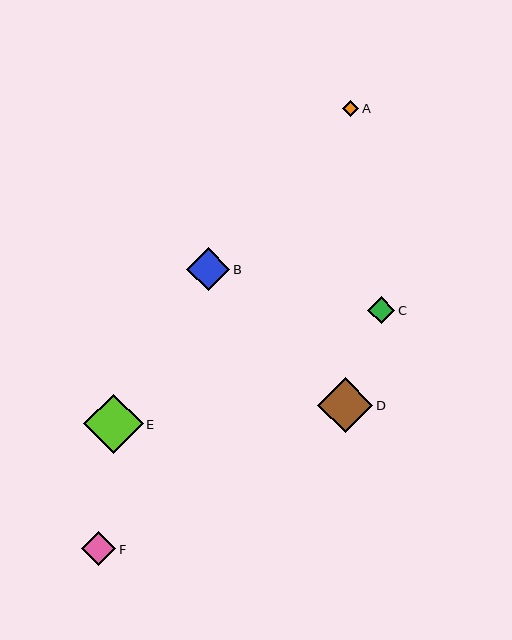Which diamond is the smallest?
Diamond A is the smallest with a size of approximately 16 pixels.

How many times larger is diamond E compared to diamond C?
Diamond E is approximately 2.2 times the size of diamond C.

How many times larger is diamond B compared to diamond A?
Diamond B is approximately 2.6 times the size of diamond A.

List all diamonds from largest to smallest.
From largest to smallest: E, D, B, F, C, A.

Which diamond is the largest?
Diamond E is the largest with a size of approximately 59 pixels.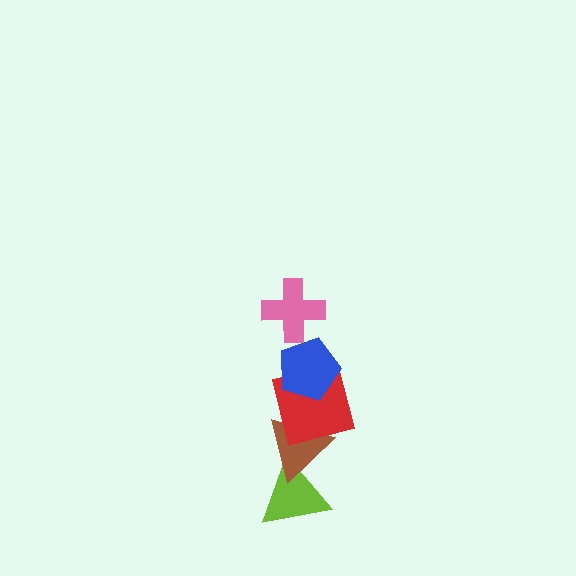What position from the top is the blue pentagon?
The blue pentagon is 2nd from the top.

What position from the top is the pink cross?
The pink cross is 1st from the top.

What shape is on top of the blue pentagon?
The pink cross is on top of the blue pentagon.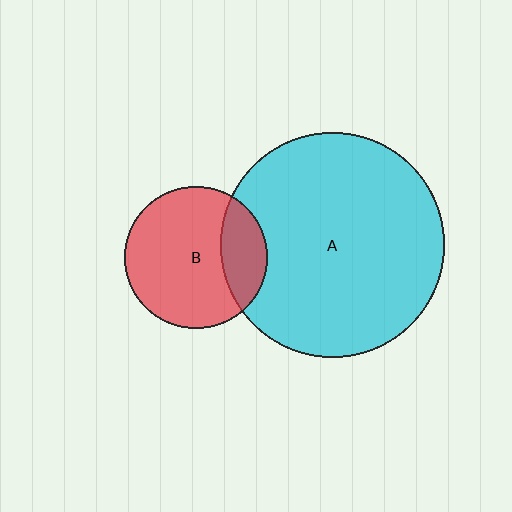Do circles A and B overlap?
Yes.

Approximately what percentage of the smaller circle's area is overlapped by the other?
Approximately 25%.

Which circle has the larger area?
Circle A (cyan).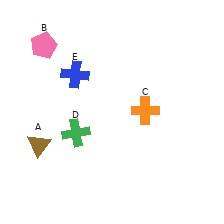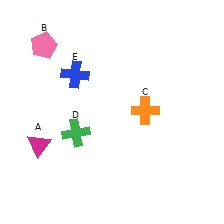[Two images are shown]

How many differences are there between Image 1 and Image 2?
There is 1 difference between the two images.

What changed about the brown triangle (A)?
In Image 1, A is brown. In Image 2, it changed to magenta.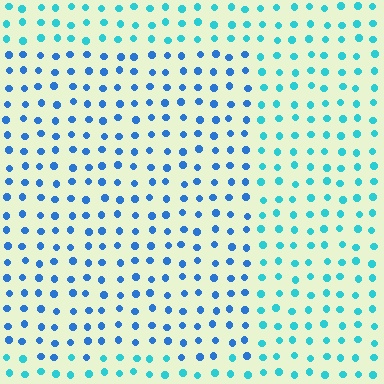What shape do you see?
I see a rectangle.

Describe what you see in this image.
The image is filled with small cyan elements in a uniform arrangement. A rectangle-shaped region is visible where the elements are tinted to a slightly different hue, forming a subtle color boundary.